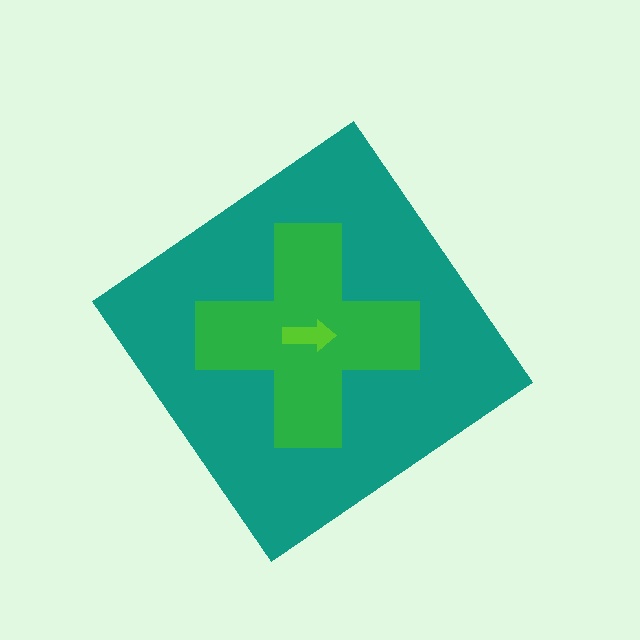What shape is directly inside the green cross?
The lime arrow.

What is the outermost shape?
The teal diamond.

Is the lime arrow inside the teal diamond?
Yes.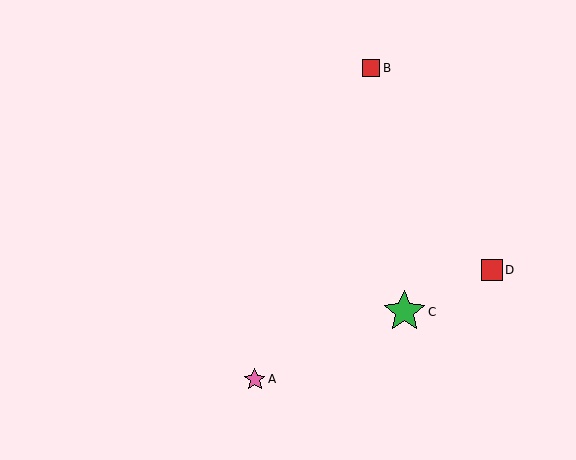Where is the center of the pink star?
The center of the pink star is at (255, 379).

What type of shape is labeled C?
Shape C is a green star.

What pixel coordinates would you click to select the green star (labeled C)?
Click at (404, 312) to select the green star C.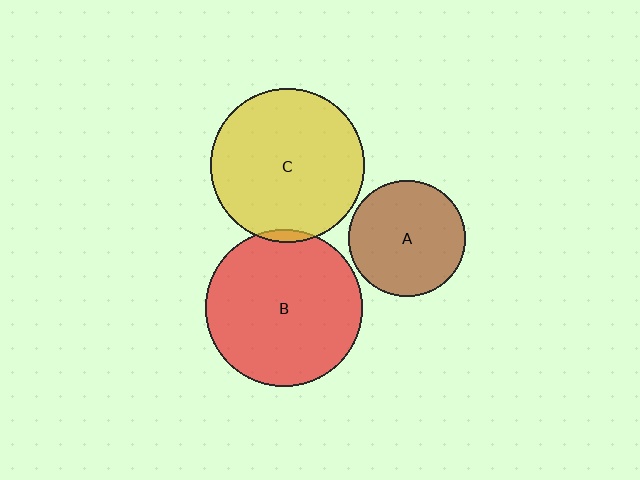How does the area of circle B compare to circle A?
Approximately 1.8 times.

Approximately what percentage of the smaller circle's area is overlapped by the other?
Approximately 5%.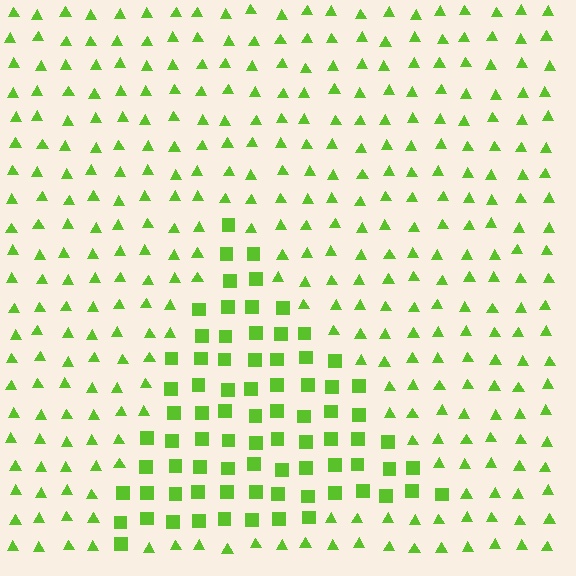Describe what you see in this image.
The image is filled with small lime elements arranged in a uniform grid. A triangle-shaped region contains squares, while the surrounding area contains triangles. The boundary is defined purely by the change in element shape.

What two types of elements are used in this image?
The image uses squares inside the triangle region and triangles outside it.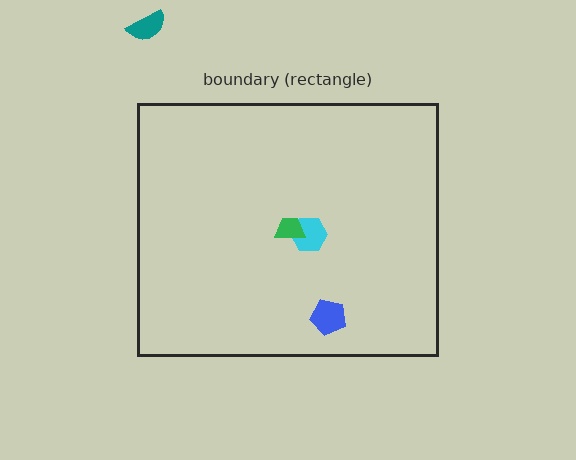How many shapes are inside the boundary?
3 inside, 1 outside.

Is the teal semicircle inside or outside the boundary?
Outside.